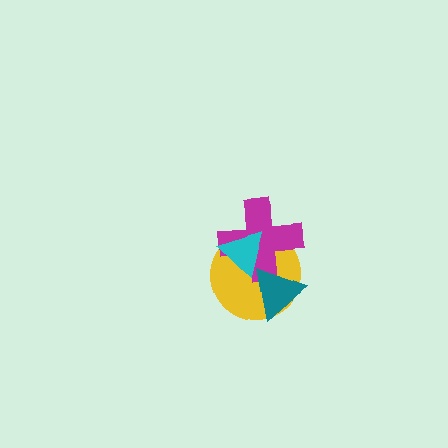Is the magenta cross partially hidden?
Yes, it is partially covered by another shape.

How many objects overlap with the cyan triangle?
2 objects overlap with the cyan triangle.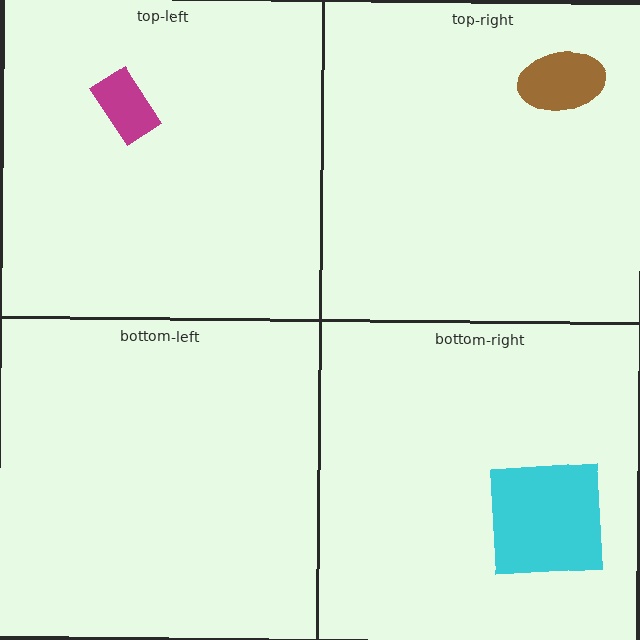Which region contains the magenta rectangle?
The top-left region.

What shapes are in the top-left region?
The magenta rectangle.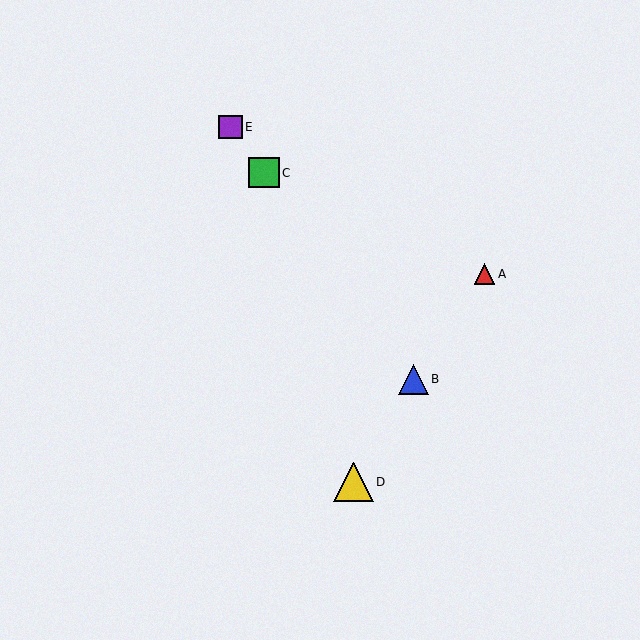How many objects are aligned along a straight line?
3 objects (B, C, E) are aligned along a straight line.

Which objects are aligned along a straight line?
Objects B, C, E are aligned along a straight line.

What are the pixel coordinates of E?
Object E is at (231, 127).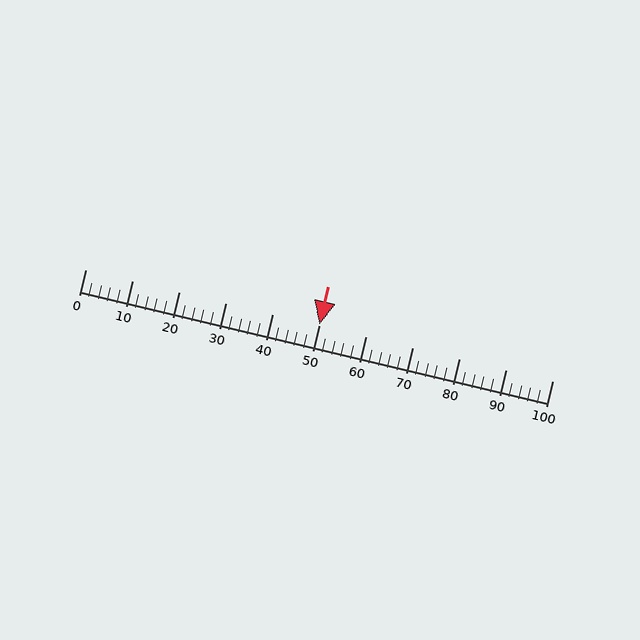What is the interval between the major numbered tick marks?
The major tick marks are spaced 10 units apart.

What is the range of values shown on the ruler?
The ruler shows values from 0 to 100.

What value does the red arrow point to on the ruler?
The red arrow points to approximately 50.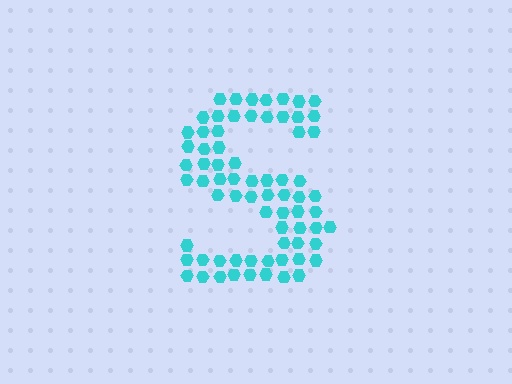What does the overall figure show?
The overall figure shows the letter S.